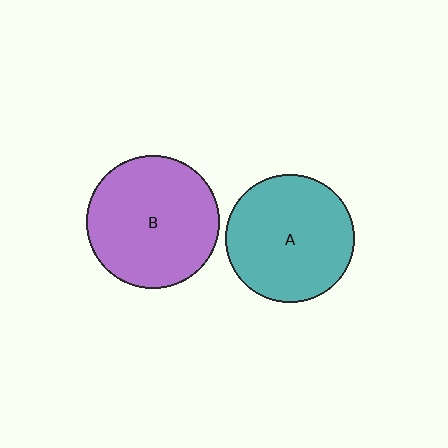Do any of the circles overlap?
No, none of the circles overlap.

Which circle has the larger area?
Circle B (purple).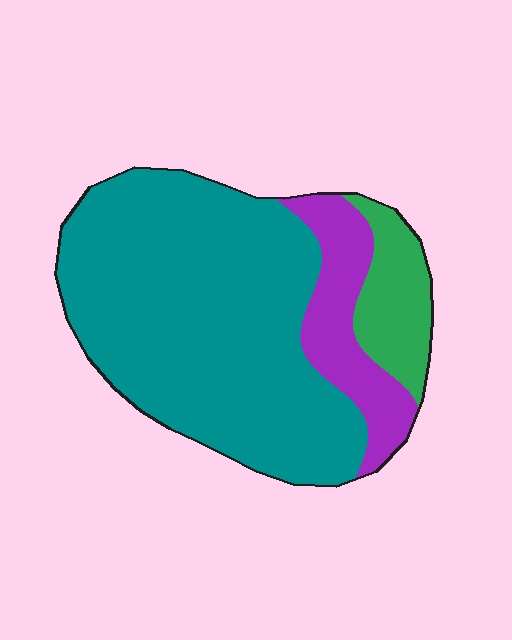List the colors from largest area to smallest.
From largest to smallest: teal, purple, green.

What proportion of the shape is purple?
Purple takes up about one sixth (1/6) of the shape.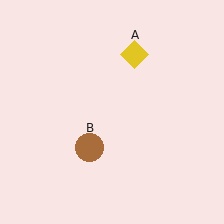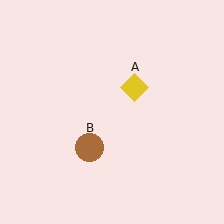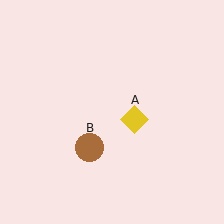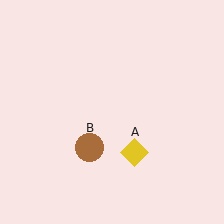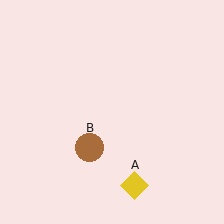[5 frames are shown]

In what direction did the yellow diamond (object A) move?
The yellow diamond (object A) moved down.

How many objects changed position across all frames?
1 object changed position: yellow diamond (object A).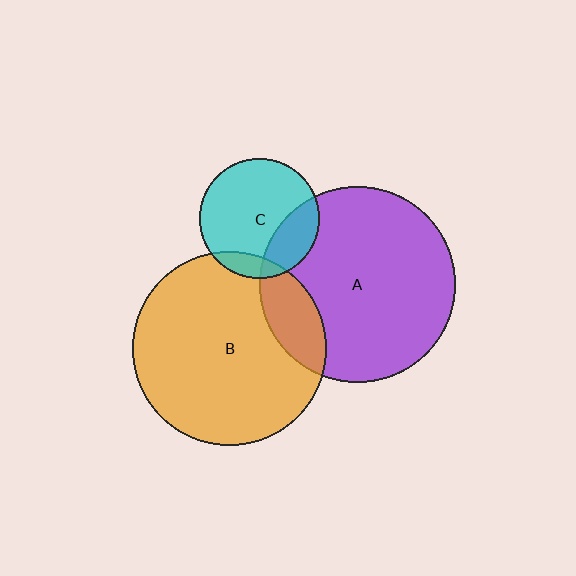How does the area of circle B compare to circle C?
Approximately 2.6 times.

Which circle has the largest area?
Circle A (purple).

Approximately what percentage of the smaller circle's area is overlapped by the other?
Approximately 15%.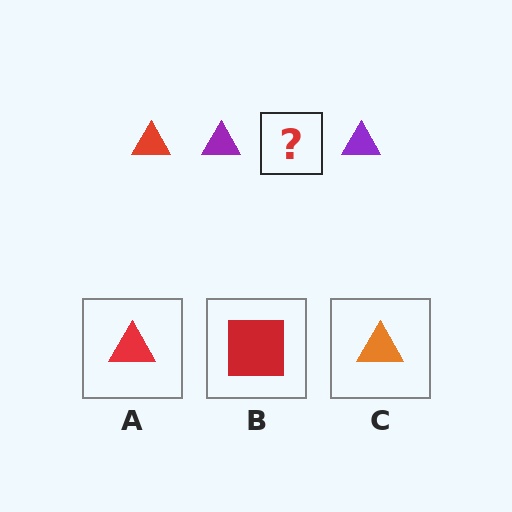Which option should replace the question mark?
Option A.